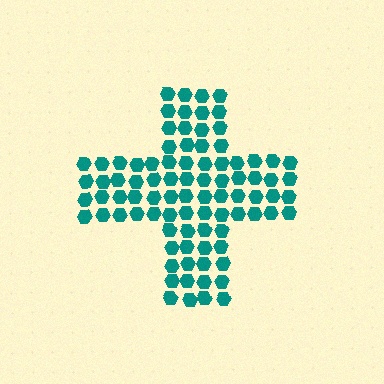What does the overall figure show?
The overall figure shows a cross.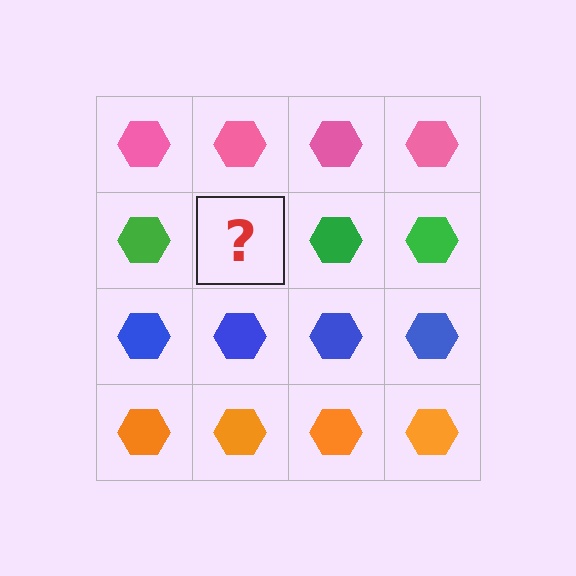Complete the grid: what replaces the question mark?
The question mark should be replaced with a green hexagon.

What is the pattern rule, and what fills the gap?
The rule is that each row has a consistent color. The gap should be filled with a green hexagon.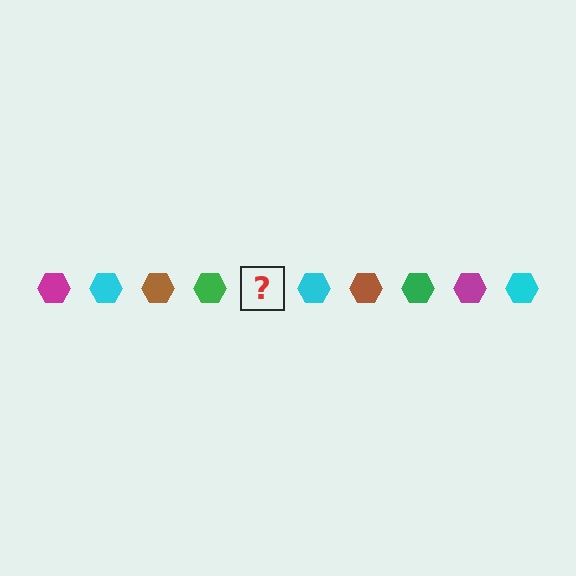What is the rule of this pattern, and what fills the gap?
The rule is that the pattern cycles through magenta, cyan, brown, green hexagons. The gap should be filled with a magenta hexagon.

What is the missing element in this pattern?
The missing element is a magenta hexagon.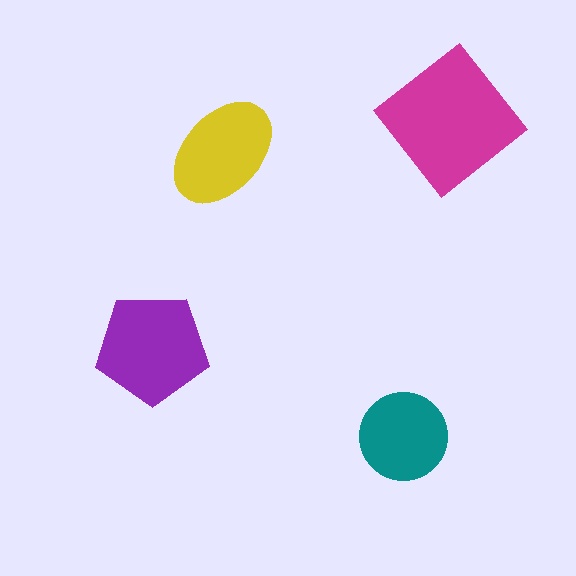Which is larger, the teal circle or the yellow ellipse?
The yellow ellipse.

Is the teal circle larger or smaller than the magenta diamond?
Smaller.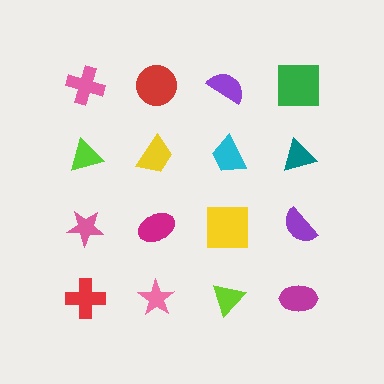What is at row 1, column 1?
A pink cross.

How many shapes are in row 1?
4 shapes.